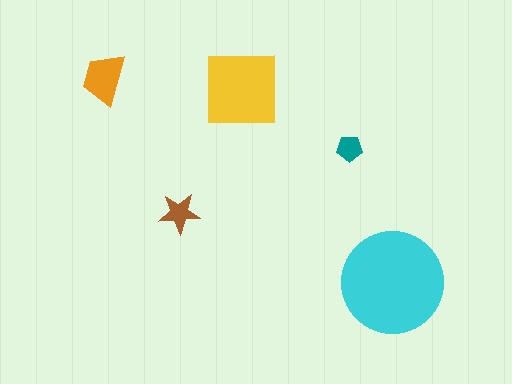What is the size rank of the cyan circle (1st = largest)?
1st.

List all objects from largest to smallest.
The cyan circle, the yellow square, the orange trapezoid, the brown star, the teal pentagon.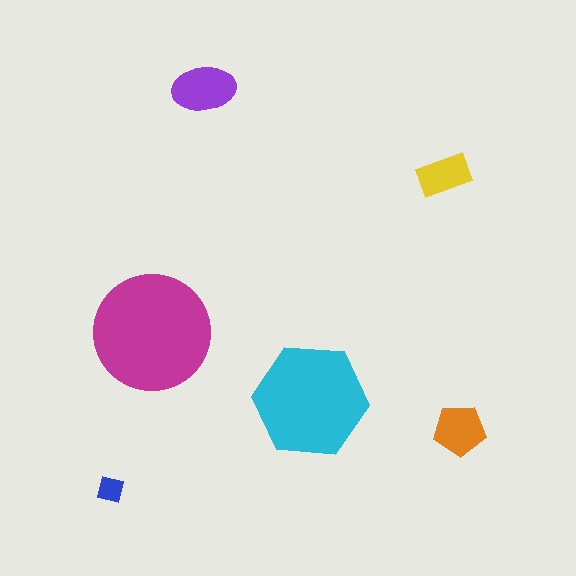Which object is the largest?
The magenta circle.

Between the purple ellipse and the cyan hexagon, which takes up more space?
The cyan hexagon.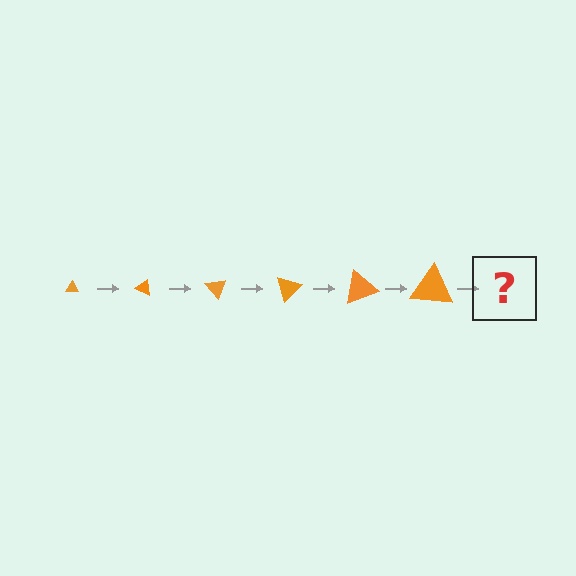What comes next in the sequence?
The next element should be a triangle, larger than the previous one and rotated 150 degrees from the start.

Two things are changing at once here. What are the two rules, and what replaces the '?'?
The two rules are that the triangle grows larger each step and it rotates 25 degrees each step. The '?' should be a triangle, larger than the previous one and rotated 150 degrees from the start.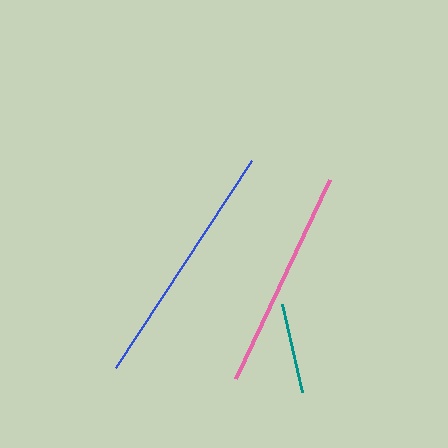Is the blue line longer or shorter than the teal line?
The blue line is longer than the teal line.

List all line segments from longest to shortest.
From longest to shortest: blue, pink, teal.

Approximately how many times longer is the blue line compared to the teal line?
The blue line is approximately 2.8 times the length of the teal line.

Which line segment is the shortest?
The teal line is the shortest at approximately 90 pixels.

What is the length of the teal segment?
The teal segment is approximately 90 pixels long.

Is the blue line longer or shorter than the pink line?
The blue line is longer than the pink line.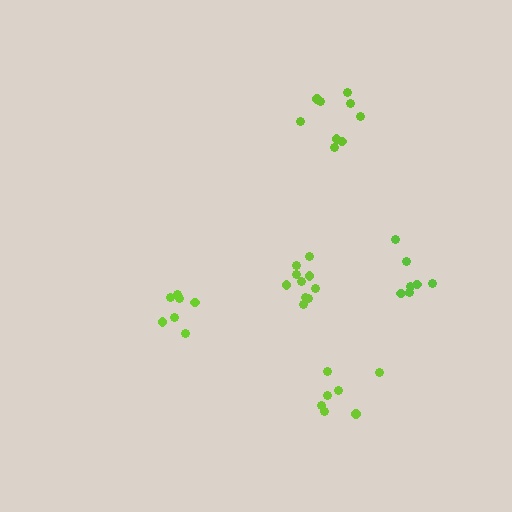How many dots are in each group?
Group 1: 7 dots, Group 2: 7 dots, Group 3: 7 dots, Group 4: 9 dots, Group 5: 10 dots (40 total).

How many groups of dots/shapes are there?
There are 5 groups.